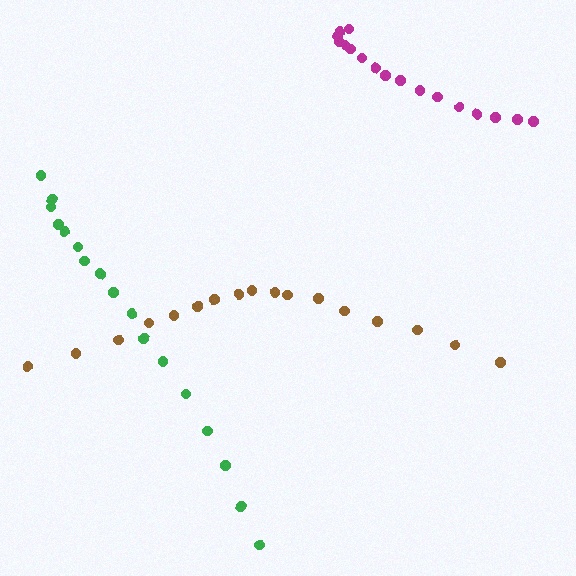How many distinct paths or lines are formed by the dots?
There are 3 distinct paths.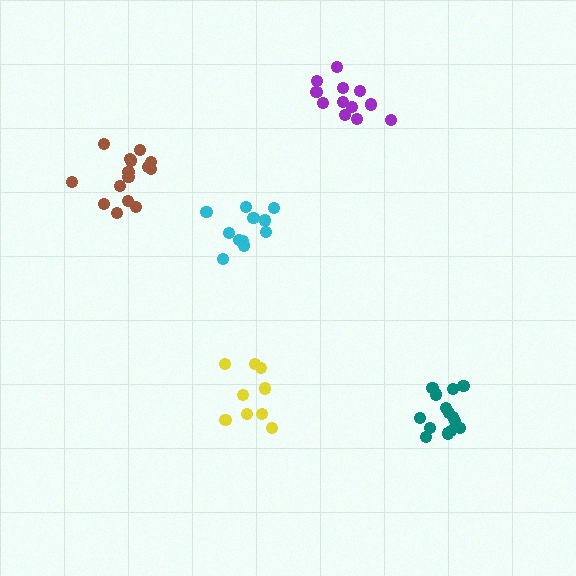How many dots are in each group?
Group 1: 11 dots, Group 2: 12 dots, Group 3: 15 dots, Group 4: 14 dots, Group 5: 9 dots (61 total).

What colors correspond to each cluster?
The clusters are colored: cyan, purple, brown, teal, yellow.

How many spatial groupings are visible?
There are 5 spatial groupings.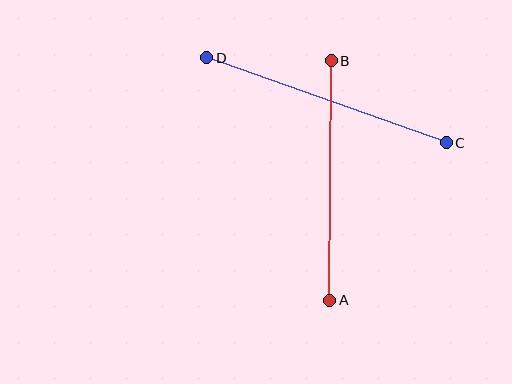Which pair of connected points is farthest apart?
Points C and D are farthest apart.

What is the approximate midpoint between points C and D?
The midpoint is at approximately (326, 100) pixels.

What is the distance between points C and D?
The distance is approximately 254 pixels.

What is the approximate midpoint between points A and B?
The midpoint is at approximately (331, 181) pixels.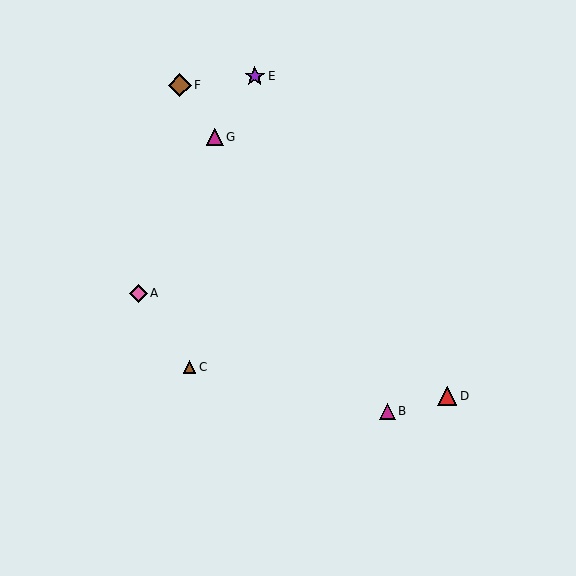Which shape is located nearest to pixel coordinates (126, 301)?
The pink diamond (labeled A) at (138, 293) is nearest to that location.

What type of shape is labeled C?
Shape C is a brown triangle.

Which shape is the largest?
The brown diamond (labeled F) is the largest.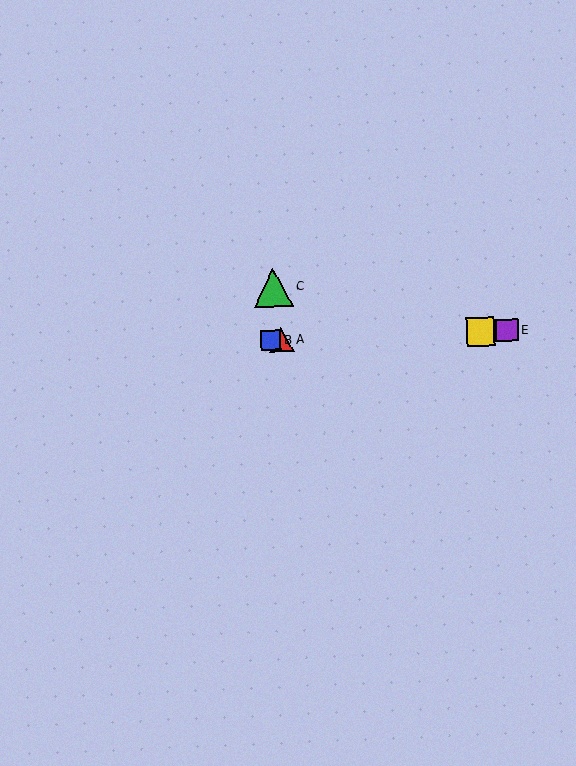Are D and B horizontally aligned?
Yes, both are at y≈332.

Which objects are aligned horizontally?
Objects A, B, D, E are aligned horizontally.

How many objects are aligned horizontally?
4 objects (A, B, D, E) are aligned horizontally.